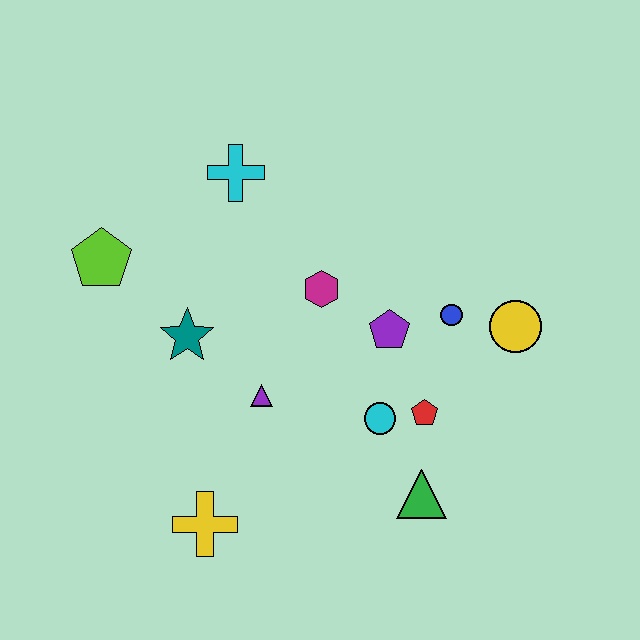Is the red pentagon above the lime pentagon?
No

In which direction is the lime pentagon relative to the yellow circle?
The lime pentagon is to the left of the yellow circle.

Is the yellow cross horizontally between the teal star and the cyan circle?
Yes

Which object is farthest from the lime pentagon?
The yellow circle is farthest from the lime pentagon.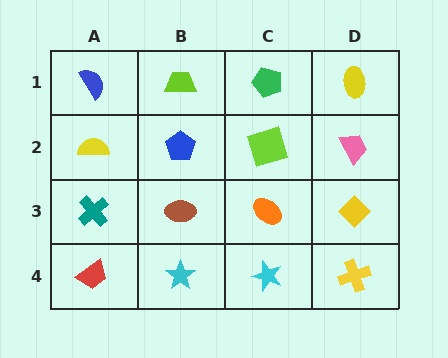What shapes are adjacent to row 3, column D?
A pink trapezoid (row 2, column D), a yellow cross (row 4, column D), an orange ellipse (row 3, column C).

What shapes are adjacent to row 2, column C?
A green pentagon (row 1, column C), an orange ellipse (row 3, column C), a blue pentagon (row 2, column B), a pink trapezoid (row 2, column D).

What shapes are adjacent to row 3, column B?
A blue pentagon (row 2, column B), a cyan star (row 4, column B), a teal cross (row 3, column A), an orange ellipse (row 3, column C).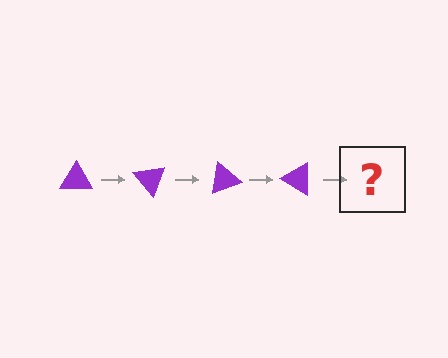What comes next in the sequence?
The next element should be a purple triangle rotated 200 degrees.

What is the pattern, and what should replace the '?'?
The pattern is that the triangle rotates 50 degrees each step. The '?' should be a purple triangle rotated 200 degrees.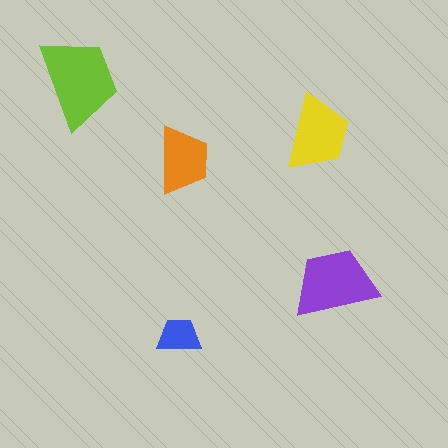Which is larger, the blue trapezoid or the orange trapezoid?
The orange one.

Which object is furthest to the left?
The lime trapezoid is leftmost.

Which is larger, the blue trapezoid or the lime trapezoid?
The lime one.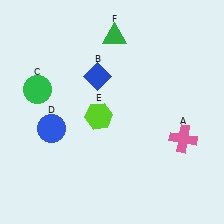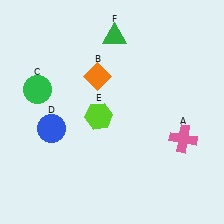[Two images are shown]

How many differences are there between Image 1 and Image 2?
There is 1 difference between the two images.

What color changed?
The diamond (B) changed from blue in Image 1 to orange in Image 2.